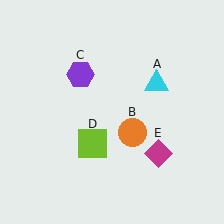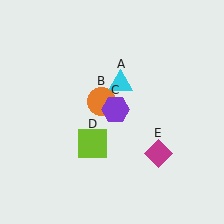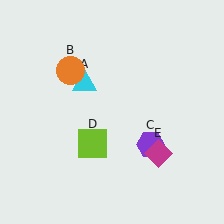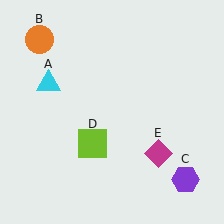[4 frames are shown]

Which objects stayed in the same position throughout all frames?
Lime square (object D) and magenta diamond (object E) remained stationary.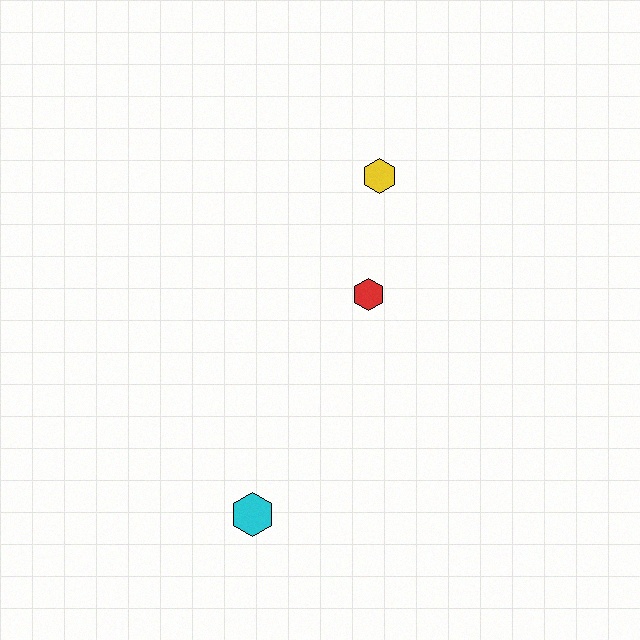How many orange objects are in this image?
There are no orange objects.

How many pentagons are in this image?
There are no pentagons.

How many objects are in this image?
There are 3 objects.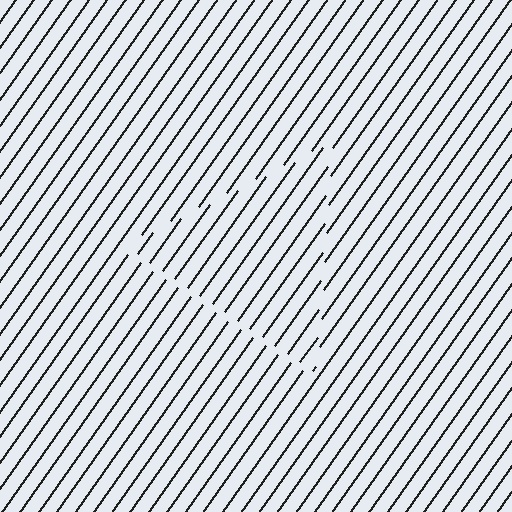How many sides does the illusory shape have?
3 sides — the line-ends trace a triangle.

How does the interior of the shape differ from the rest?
The interior of the shape contains the same grating, shifted by half a period — the contour is defined by the phase discontinuity where line-ends from the inner and outer gratings abut.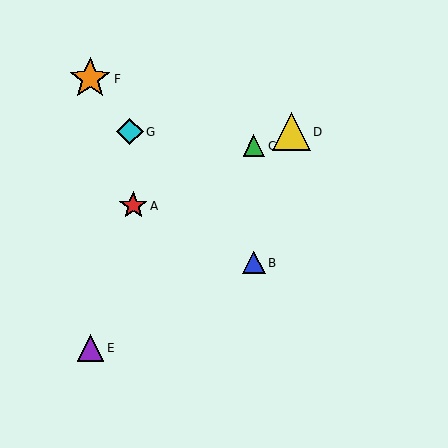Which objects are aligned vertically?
Objects B, C are aligned vertically.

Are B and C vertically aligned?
Yes, both are at x≈254.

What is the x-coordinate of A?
Object A is at x≈133.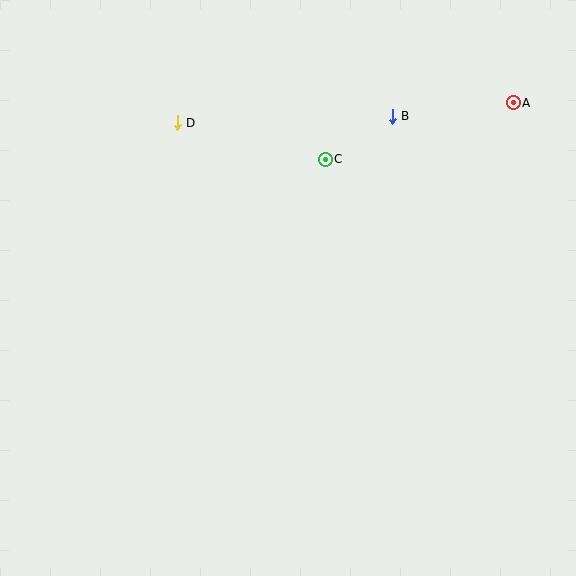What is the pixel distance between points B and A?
The distance between B and A is 122 pixels.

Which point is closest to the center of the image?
Point C at (325, 159) is closest to the center.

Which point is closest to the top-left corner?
Point D is closest to the top-left corner.